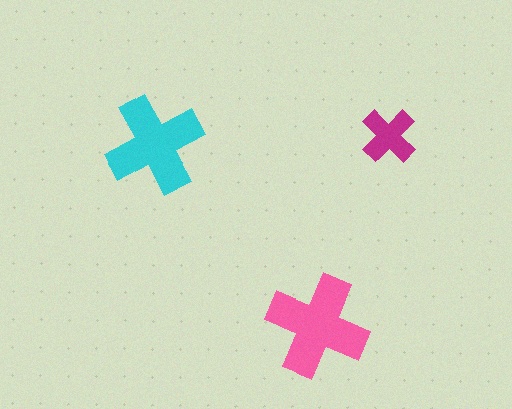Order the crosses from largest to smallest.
the pink one, the cyan one, the magenta one.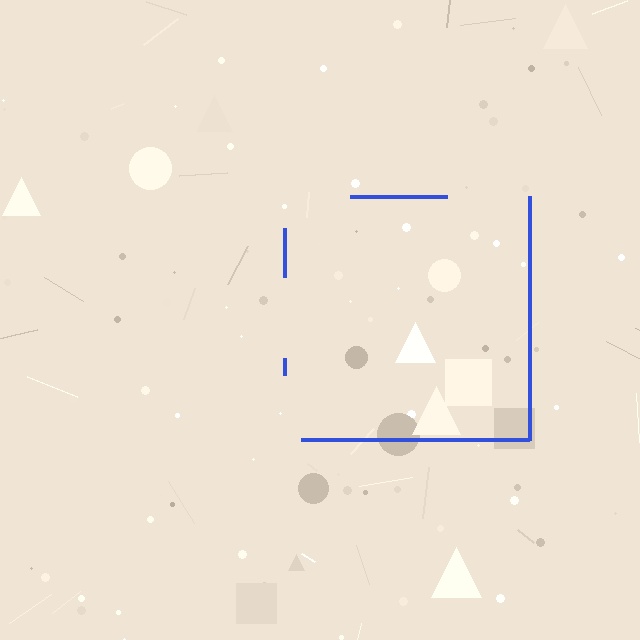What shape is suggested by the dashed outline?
The dashed outline suggests a square.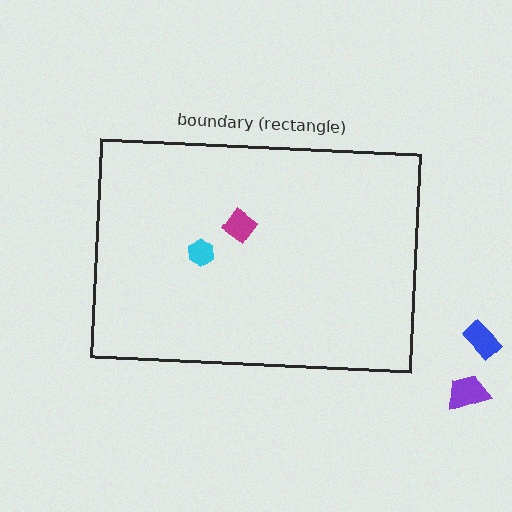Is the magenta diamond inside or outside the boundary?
Inside.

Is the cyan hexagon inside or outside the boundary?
Inside.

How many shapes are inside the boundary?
2 inside, 2 outside.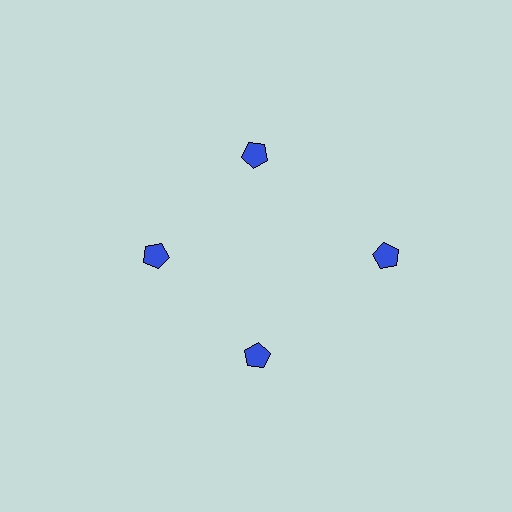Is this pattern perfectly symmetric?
No. The 4 blue pentagons are arranged in a ring, but one element near the 3 o'clock position is pushed outward from the center, breaking the 4-fold rotational symmetry.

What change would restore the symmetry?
The symmetry would be restored by moving it inward, back onto the ring so that all 4 pentagons sit at equal angles and equal distance from the center.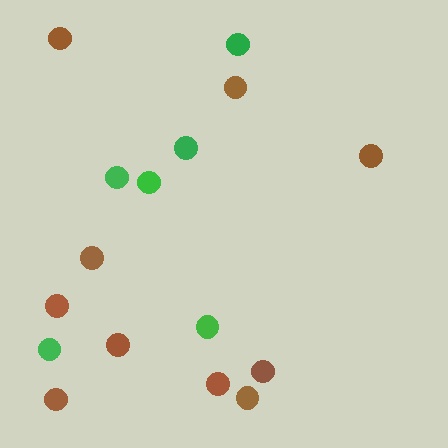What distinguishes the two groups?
There are 2 groups: one group of brown circles (10) and one group of green circles (6).